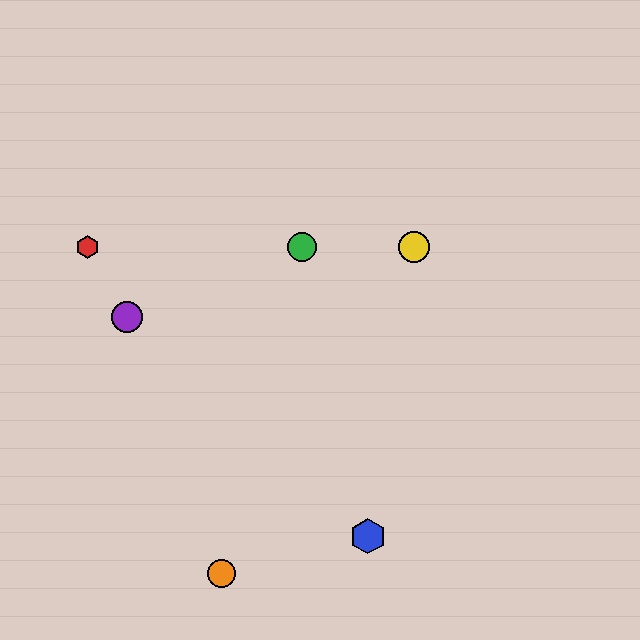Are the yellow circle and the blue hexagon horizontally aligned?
No, the yellow circle is at y≈247 and the blue hexagon is at y≈536.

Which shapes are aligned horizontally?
The red hexagon, the green circle, the yellow circle are aligned horizontally.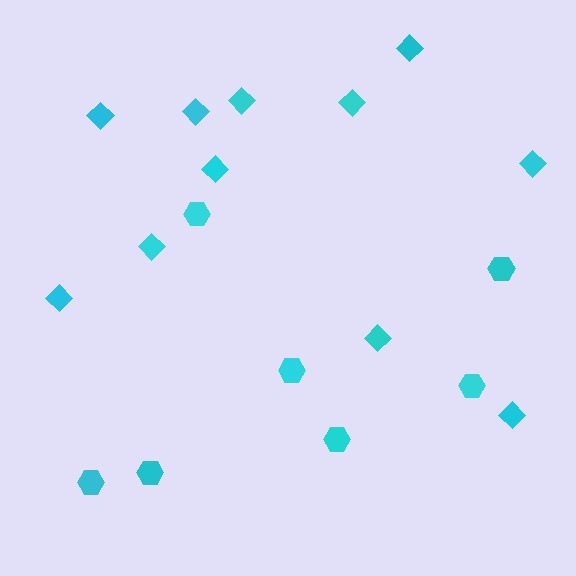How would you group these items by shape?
There are 2 groups: one group of hexagons (7) and one group of diamonds (11).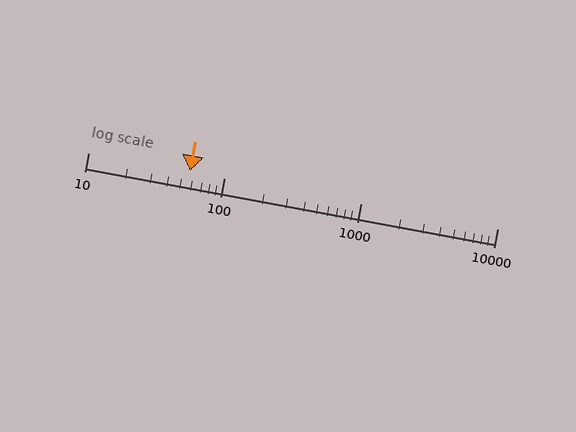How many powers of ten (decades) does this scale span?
The scale spans 3 decades, from 10 to 10000.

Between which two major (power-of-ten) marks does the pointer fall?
The pointer is between 10 and 100.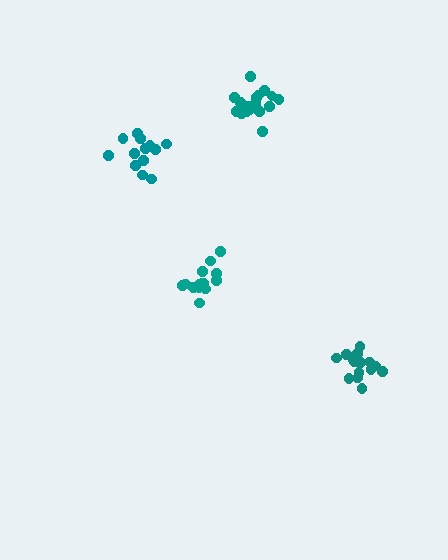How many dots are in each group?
Group 1: 18 dots, Group 2: 13 dots, Group 3: 16 dots, Group 4: 15 dots (62 total).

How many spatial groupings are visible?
There are 4 spatial groupings.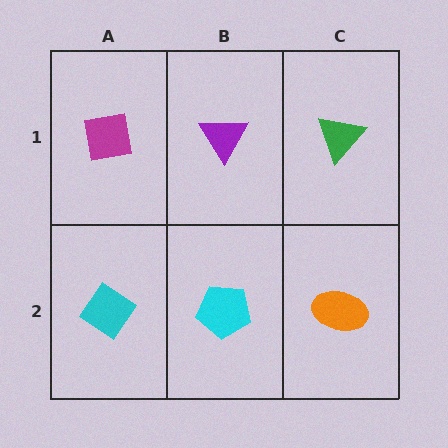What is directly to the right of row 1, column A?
A purple triangle.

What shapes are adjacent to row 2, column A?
A magenta square (row 1, column A), a cyan pentagon (row 2, column B).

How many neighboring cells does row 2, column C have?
2.